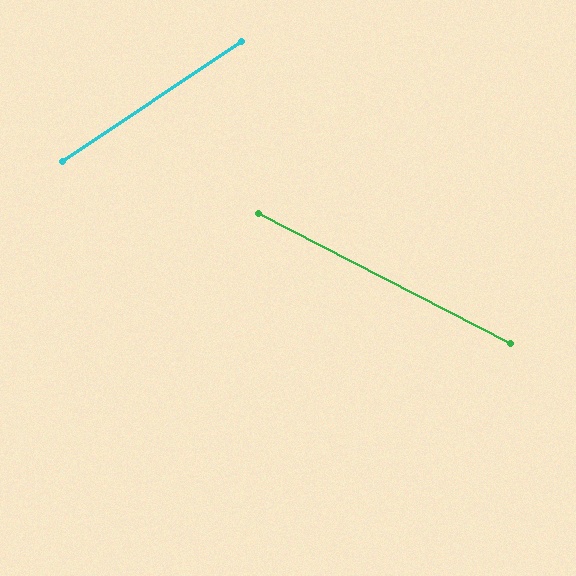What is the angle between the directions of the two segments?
Approximately 61 degrees.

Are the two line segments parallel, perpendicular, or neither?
Neither parallel nor perpendicular — they differ by about 61°.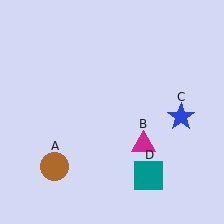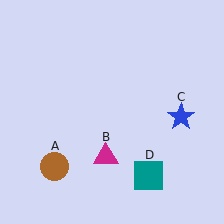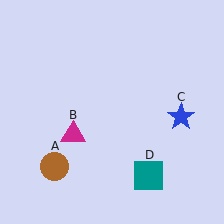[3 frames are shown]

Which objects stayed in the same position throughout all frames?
Brown circle (object A) and blue star (object C) and teal square (object D) remained stationary.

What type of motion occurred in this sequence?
The magenta triangle (object B) rotated clockwise around the center of the scene.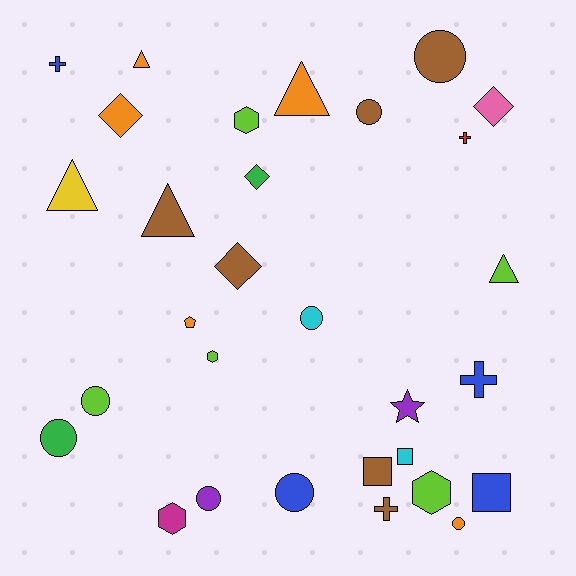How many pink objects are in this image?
There is 1 pink object.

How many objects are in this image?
There are 30 objects.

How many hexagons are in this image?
There are 4 hexagons.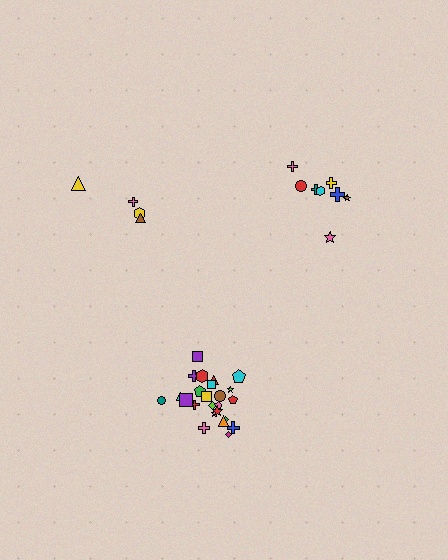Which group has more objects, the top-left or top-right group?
The top-right group.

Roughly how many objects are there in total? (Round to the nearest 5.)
Roughly 35 objects in total.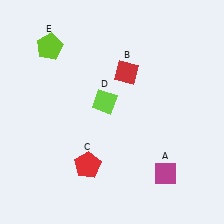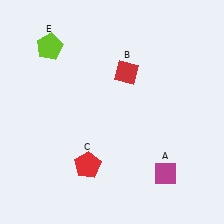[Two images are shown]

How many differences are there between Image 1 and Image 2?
There is 1 difference between the two images.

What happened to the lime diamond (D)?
The lime diamond (D) was removed in Image 2. It was in the top-left area of Image 1.